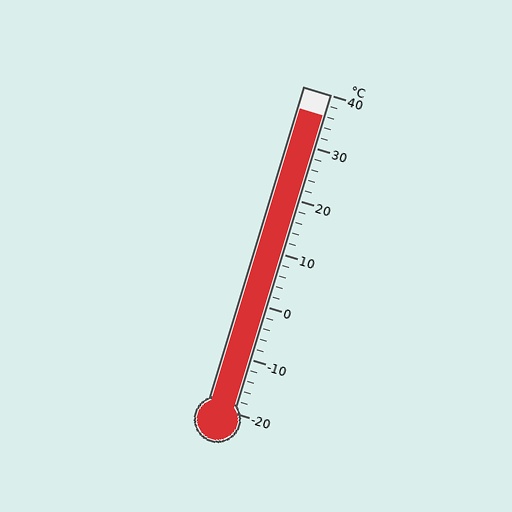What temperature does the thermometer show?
The thermometer shows approximately 36°C.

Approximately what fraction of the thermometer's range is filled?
The thermometer is filled to approximately 95% of its range.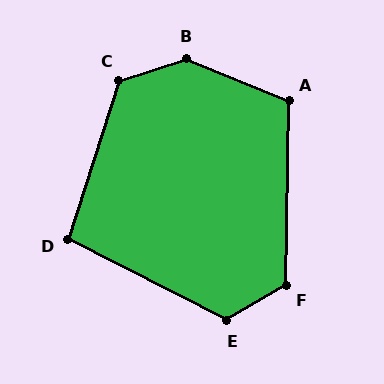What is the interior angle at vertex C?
Approximately 126 degrees (obtuse).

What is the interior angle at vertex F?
Approximately 121 degrees (obtuse).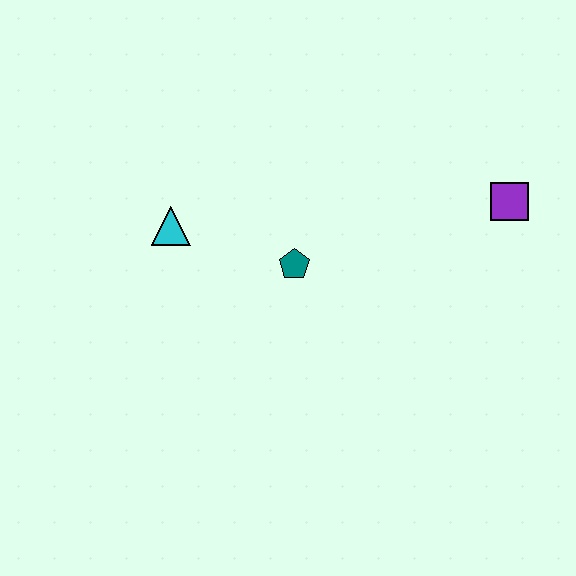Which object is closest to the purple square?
The teal pentagon is closest to the purple square.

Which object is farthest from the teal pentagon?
The purple square is farthest from the teal pentagon.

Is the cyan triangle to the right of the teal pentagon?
No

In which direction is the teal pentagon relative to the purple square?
The teal pentagon is to the left of the purple square.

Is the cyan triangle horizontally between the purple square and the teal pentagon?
No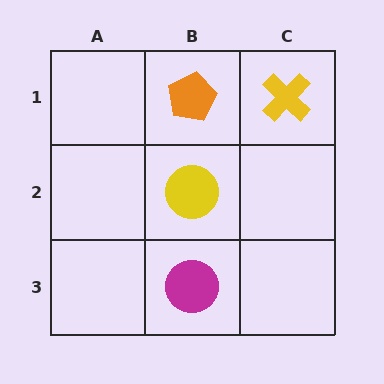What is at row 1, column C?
A yellow cross.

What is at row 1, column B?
An orange pentagon.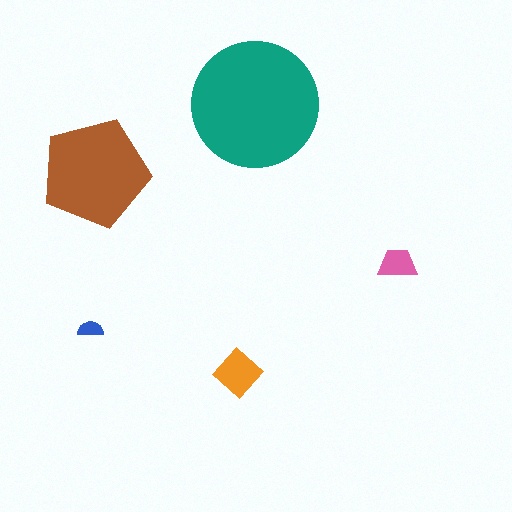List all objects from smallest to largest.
The blue semicircle, the pink trapezoid, the orange diamond, the brown pentagon, the teal circle.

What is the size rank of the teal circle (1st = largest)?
1st.